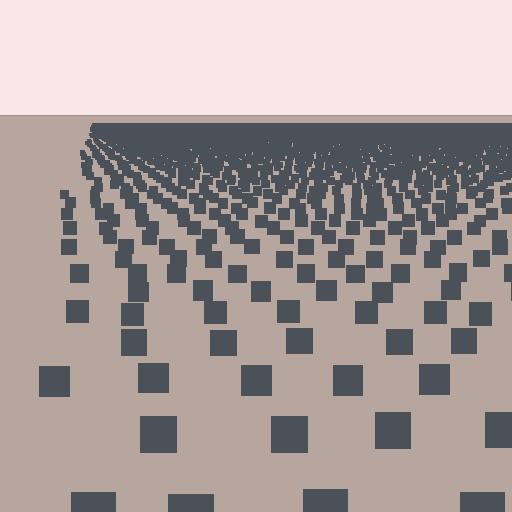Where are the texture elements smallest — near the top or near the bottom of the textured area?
Near the top.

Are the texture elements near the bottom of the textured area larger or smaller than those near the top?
Larger. Near the bottom, elements are closer to the viewer and appear at a bigger on-screen size.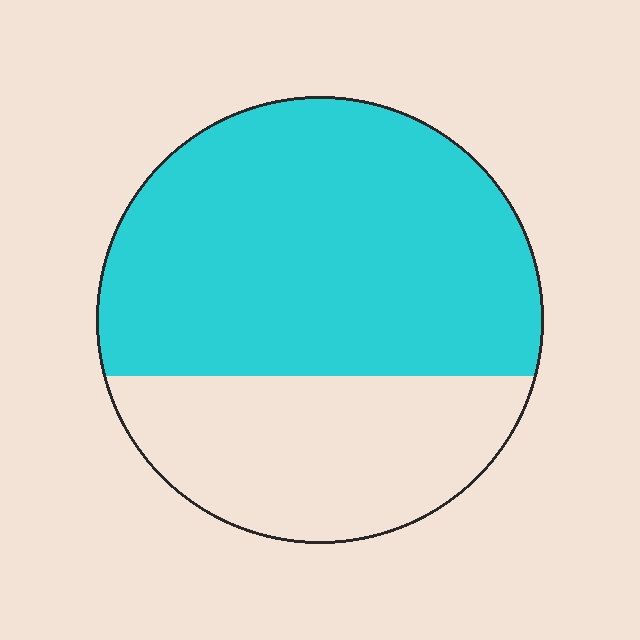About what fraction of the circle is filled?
About two thirds (2/3).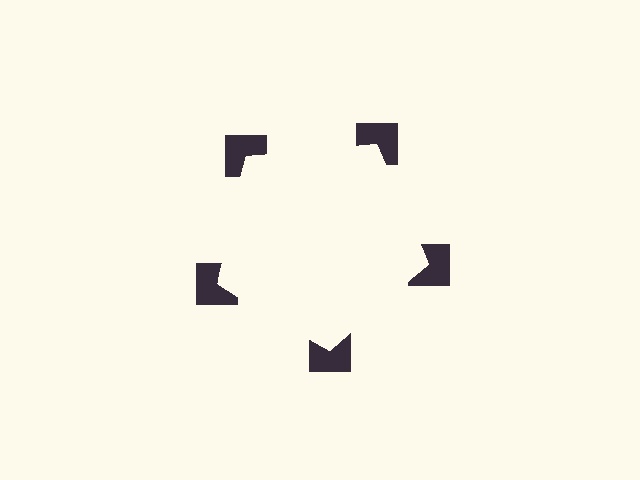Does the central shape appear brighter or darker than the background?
It typically appears slightly brighter than the background, even though no actual brightness change is drawn.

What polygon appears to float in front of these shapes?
An illusory pentagon — its edges are inferred from the aligned wedge cuts in the notched squares, not physically drawn.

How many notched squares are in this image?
There are 5 — one at each vertex of the illusory pentagon.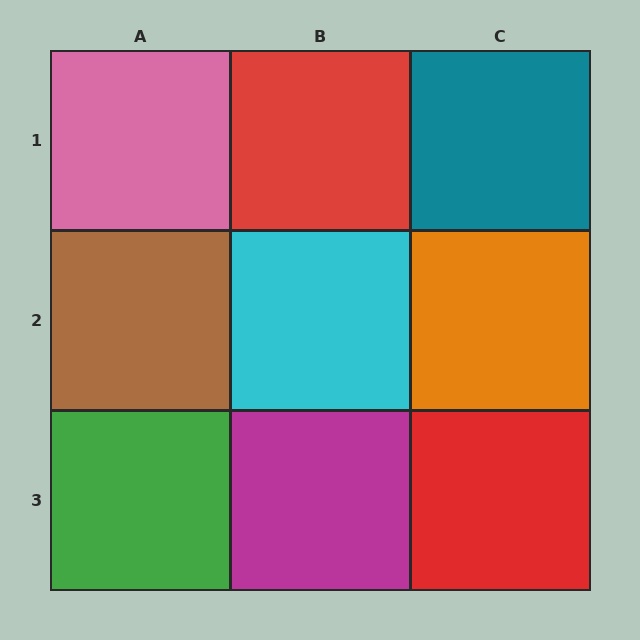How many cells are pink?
1 cell is pink.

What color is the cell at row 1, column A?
Pink.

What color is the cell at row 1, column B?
Red.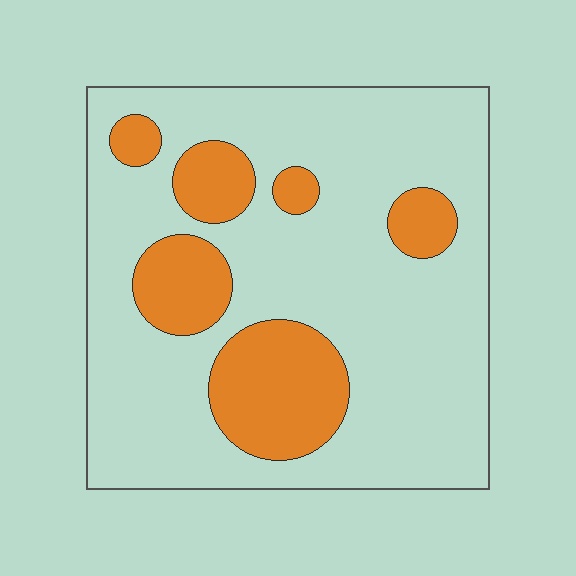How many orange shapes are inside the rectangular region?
6.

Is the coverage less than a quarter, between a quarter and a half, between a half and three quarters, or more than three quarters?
Less than a quarter.